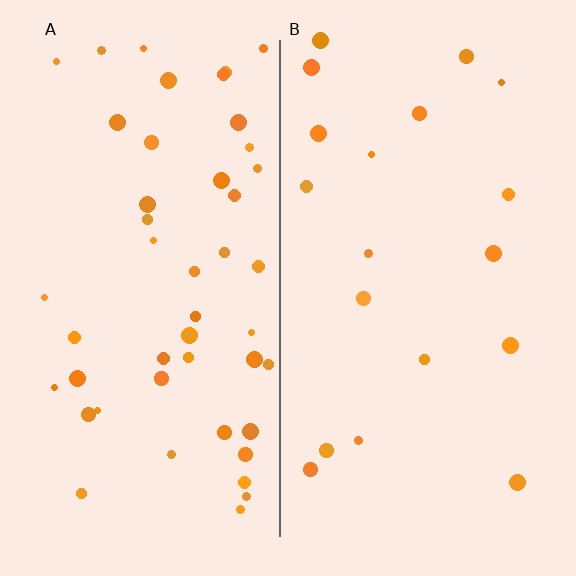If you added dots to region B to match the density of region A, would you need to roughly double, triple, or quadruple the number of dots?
Approximately triple.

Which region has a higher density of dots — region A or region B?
A (the left).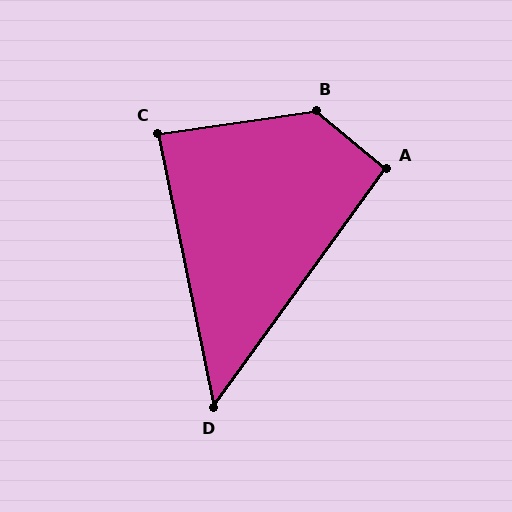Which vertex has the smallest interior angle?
D, at approximately 47 degrees.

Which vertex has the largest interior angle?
B, at approximately 133 degrees.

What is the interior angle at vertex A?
Approximately 94 degrees (approximately right).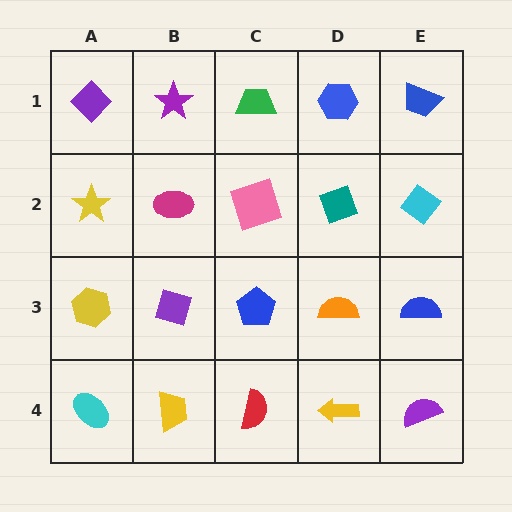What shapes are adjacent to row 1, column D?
A teal diamond (row 2, column D), a green trapezoid (row 1, column C), a blue trapezoid (row 1, column E).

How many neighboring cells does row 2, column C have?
4.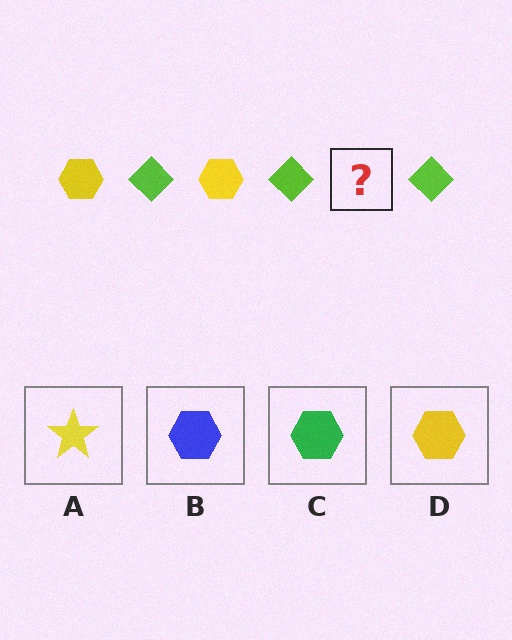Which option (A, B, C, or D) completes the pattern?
D.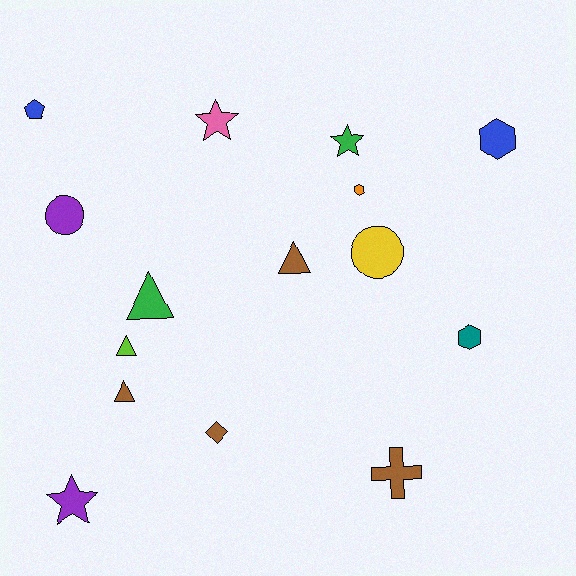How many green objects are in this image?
There are 2 green objects.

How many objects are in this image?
There are 15 objects.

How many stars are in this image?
There are 3 stars.